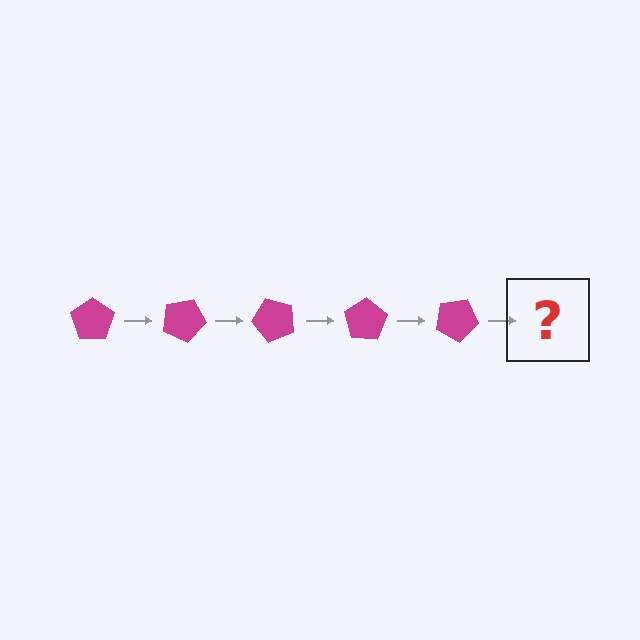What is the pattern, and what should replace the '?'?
The pattern is that the pentagon rotates 25 degrees each step. The '?' should be a magenta pentagon rotated 125 degrees.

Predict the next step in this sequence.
The next step is a magenta pentagon rotated 125 degrees.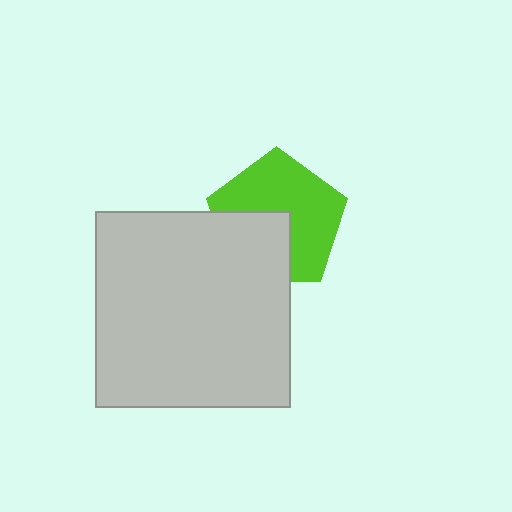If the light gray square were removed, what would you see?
You would see the complete lime pentagon.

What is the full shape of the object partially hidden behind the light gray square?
The partially hidden object is a lime pentagon.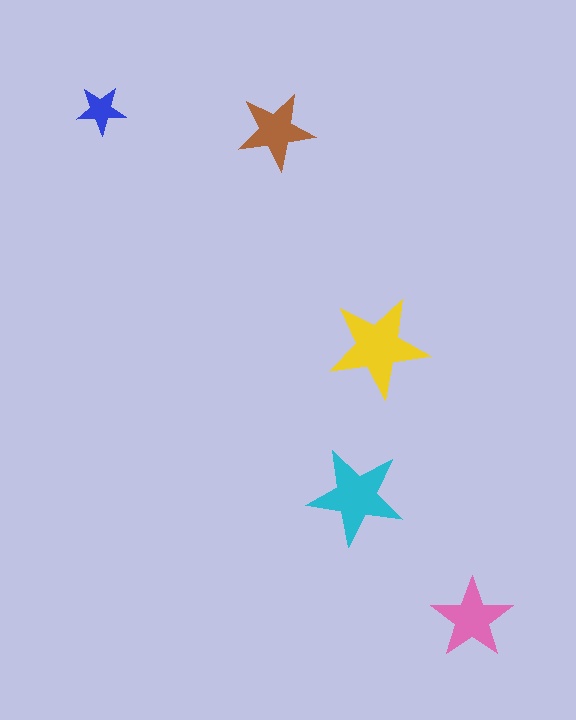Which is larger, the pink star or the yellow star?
The yellow one.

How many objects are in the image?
There are 5 objects in the image.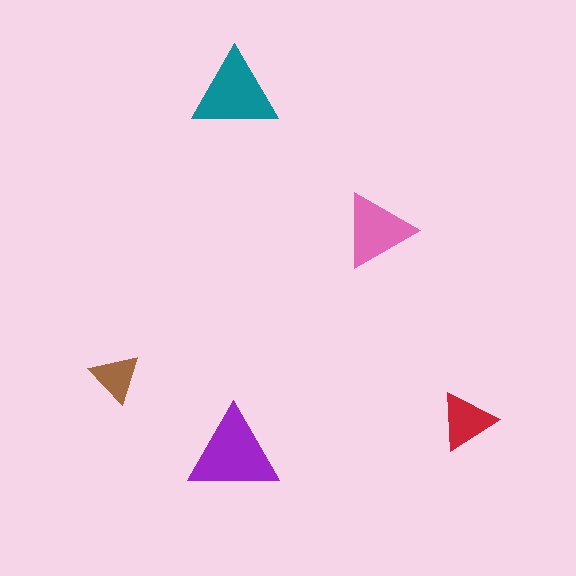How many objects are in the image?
There are 5 objects in the image.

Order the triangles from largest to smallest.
the purple one, the teal one, the pink one, the red one, the brown one.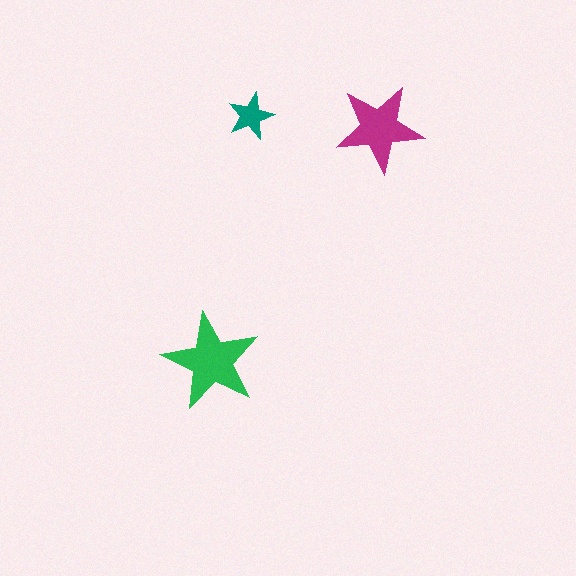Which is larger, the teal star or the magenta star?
The magenta one.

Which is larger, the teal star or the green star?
The green one.